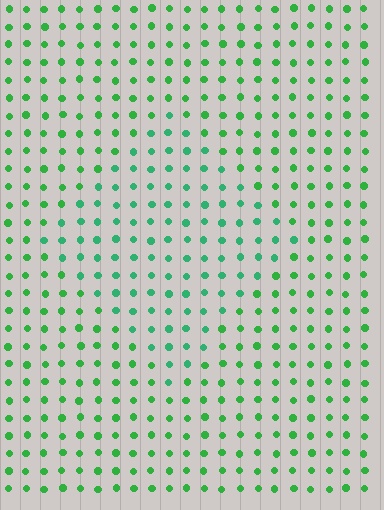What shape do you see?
I see a diamond.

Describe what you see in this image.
The image is filled with small green elements in a uniform arrangement. A diamond-shaped region is visible where the elements are tinted to a slightly different hue, forming a subtle color boundary.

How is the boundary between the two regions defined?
The boundary is defined purely by a slight shift in hue (about 23 degrees). Spacing, size, and orientation are identical on both sides.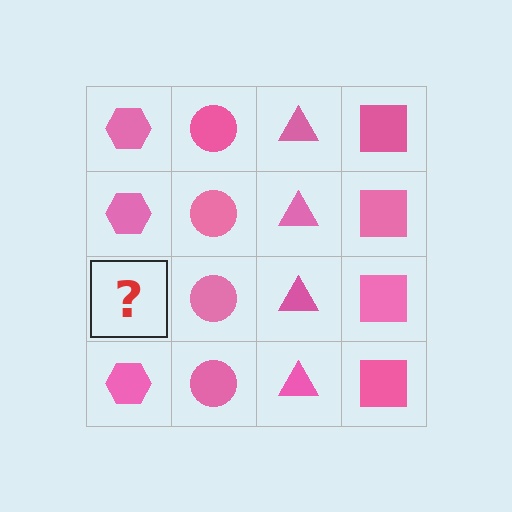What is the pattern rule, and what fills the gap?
The rule is that each column has a consistent shape. The gap should be filled with a pink hexagon.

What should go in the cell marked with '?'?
The missing cell should contain a pink hexagon.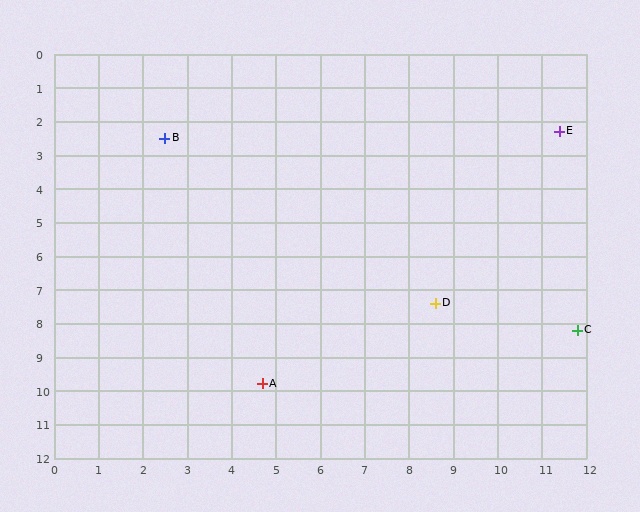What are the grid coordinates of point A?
Point A is at approximately (4.7, 9.8).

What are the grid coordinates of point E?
Point E is at approximately (11.4, 2.3).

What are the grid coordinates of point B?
Point B is at approximately (2.5, 2.5).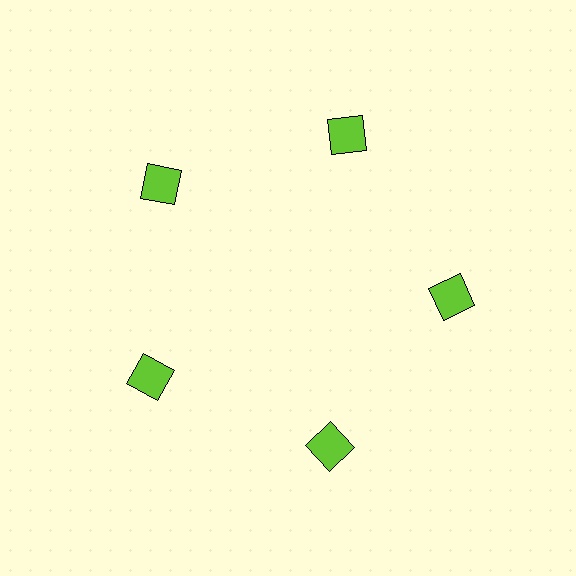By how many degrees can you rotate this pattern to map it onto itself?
The pattern maps onto itself every 72 degrees of rotation.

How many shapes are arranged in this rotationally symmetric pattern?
There are 5 shapes, arranged in 5 groups of 1.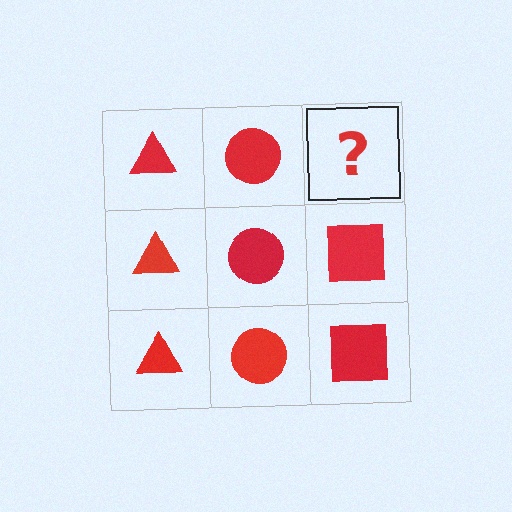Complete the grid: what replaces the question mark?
The question mark should be replaced with a red square.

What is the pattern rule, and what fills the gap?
The rule is that each column has a consistent shape. The gap should be filled with a red square.